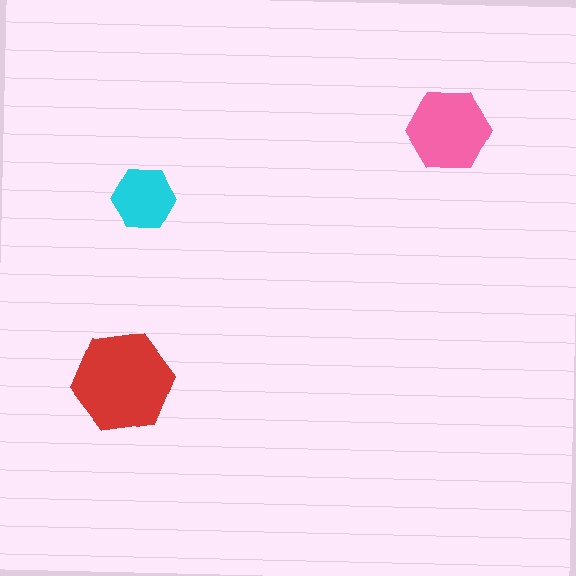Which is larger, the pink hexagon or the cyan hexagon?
The pink one.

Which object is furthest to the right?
The pink hexagon is rightmost.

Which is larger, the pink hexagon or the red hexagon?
The red one.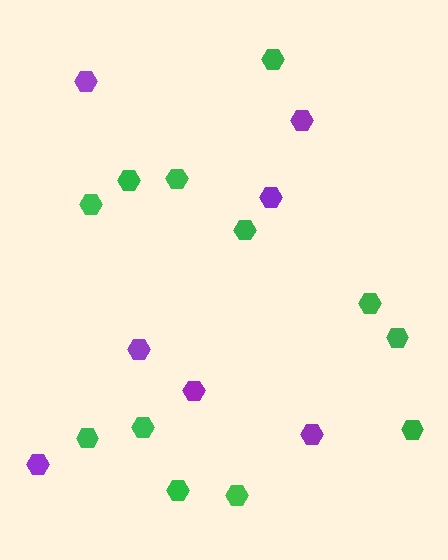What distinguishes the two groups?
There are 2 groups: one group of purple hexagons (7) and one group of green hexagons (12).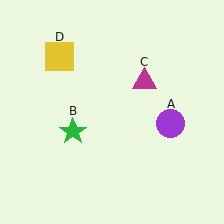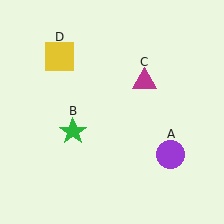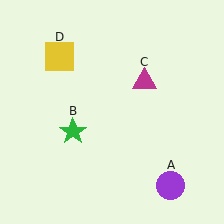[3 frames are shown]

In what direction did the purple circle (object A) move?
The purple circle (object A) moved down.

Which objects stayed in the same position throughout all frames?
Green star (object B) and magenta triangle (object C) and yellow square (object D) remained stationary.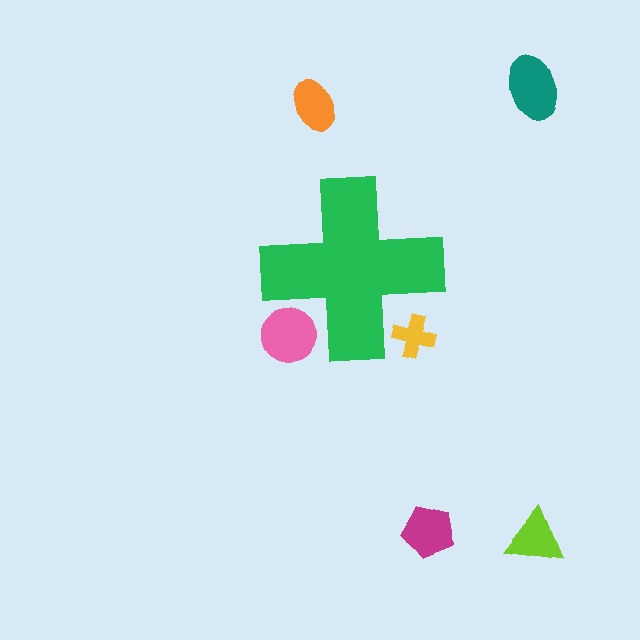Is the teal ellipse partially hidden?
No, the teal ellipse is fully visible.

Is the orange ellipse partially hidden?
No, the orange ellipse is fully visible.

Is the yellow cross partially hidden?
Yes, the yellow cross is partially hidden behind the green cross.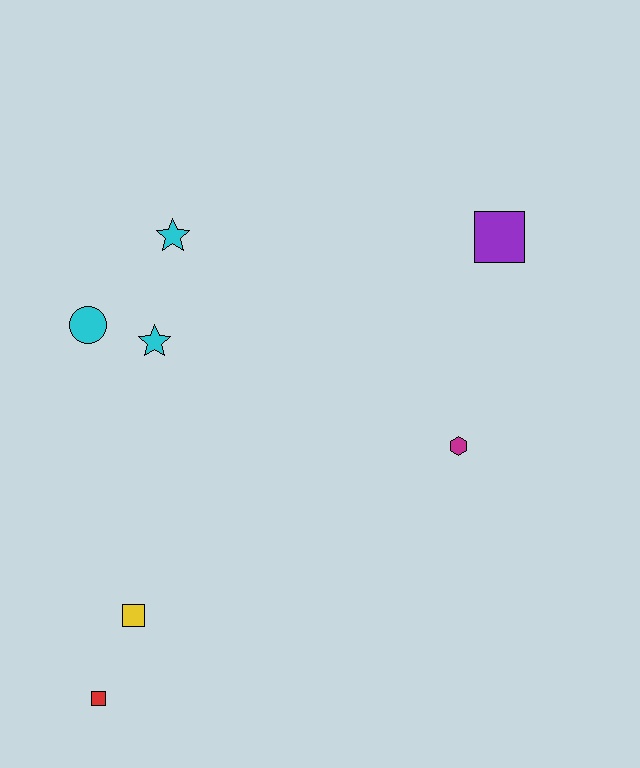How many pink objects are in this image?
There are no pink objects.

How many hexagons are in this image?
There is 1 hexagon.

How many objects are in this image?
There are 7 objects.